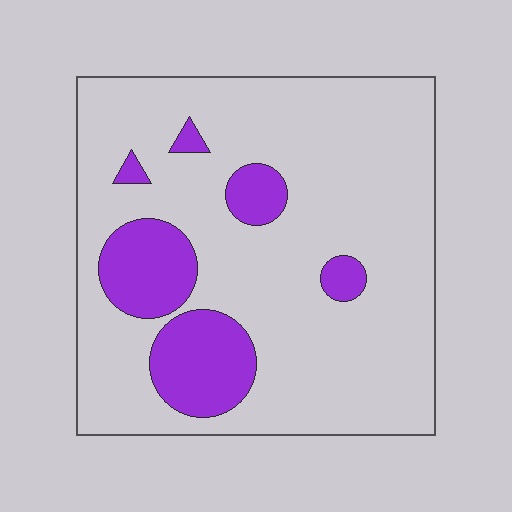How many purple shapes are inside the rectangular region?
6.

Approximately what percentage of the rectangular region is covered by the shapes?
Approximately 20%.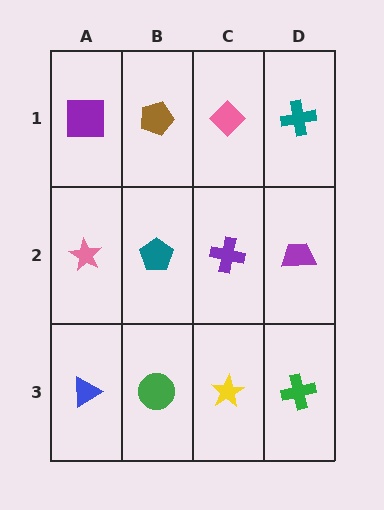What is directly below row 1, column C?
A purple cross.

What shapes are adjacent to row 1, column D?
A purple trapezoid (row 2, column D), a pink diamond (row 1, column C).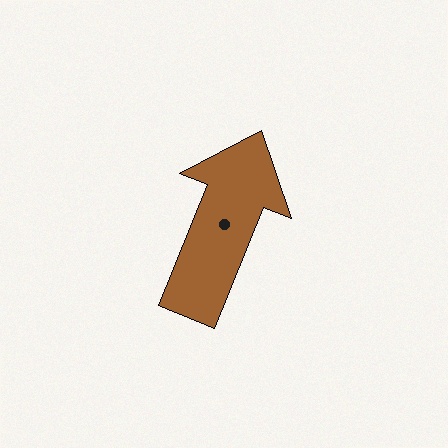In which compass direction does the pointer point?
North.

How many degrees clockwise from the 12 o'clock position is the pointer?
Approximately 22 degrees.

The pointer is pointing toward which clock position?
Roughly 1 o'clock.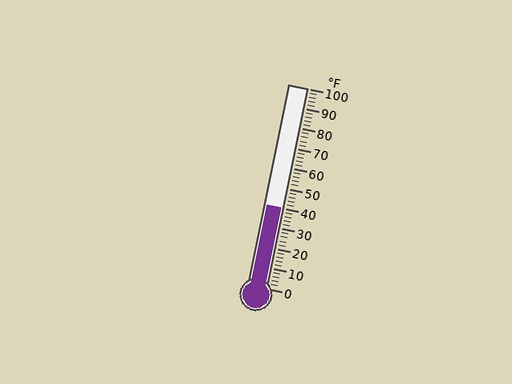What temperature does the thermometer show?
The thermometer shows approximately 40°F.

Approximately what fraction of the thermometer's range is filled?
The thermometer is filled to approximately 40% of its range.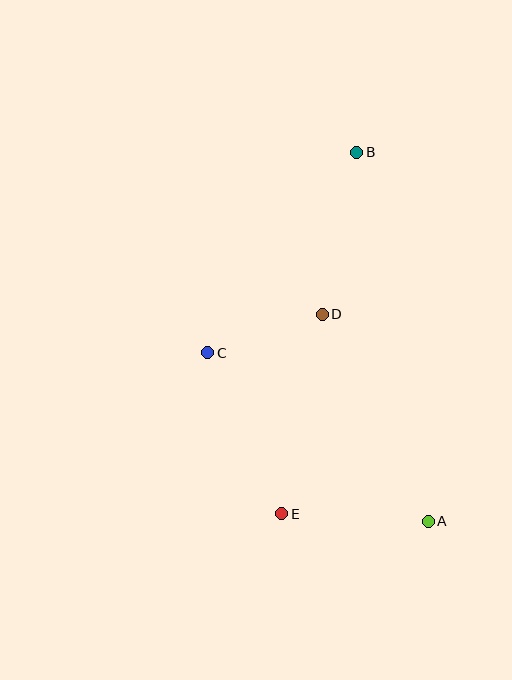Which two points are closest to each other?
Points C and D are closest to each other.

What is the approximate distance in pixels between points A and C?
The distance between A and C is approximately 277 pixels.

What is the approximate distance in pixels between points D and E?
The distance between D and E is approximately 204 pixels.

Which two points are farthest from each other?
Points A and B are farthest from each other.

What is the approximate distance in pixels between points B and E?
The distance between B and E is approximately 369 pixels.